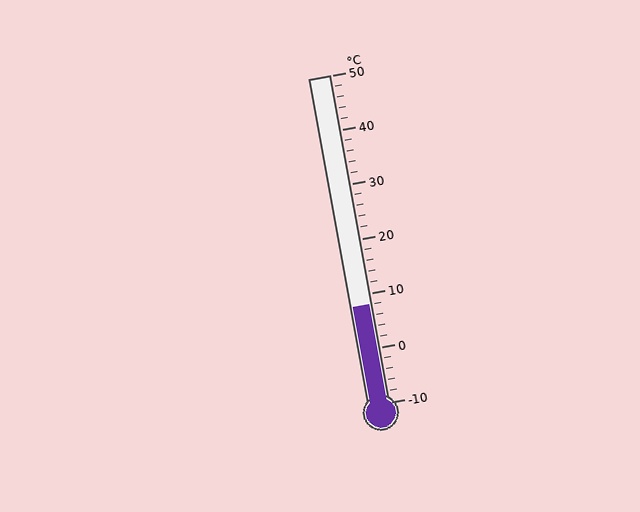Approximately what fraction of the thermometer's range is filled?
The thermometer is filled to approximately 30% of its range.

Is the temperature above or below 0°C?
The temperature is above 0°C.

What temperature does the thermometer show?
The thermometer shows approximately 8°C.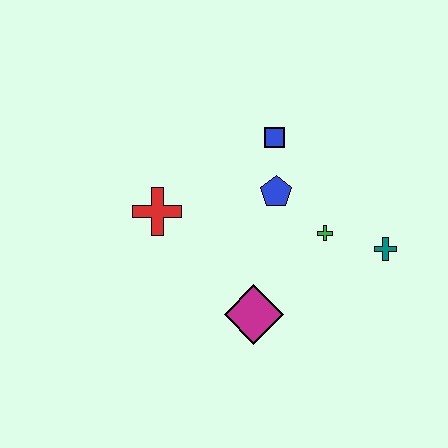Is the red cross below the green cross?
No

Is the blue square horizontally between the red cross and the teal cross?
Yes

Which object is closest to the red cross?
The blue pentagon is closest to the red cross.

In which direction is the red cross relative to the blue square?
The red cross is to the left of the blue square.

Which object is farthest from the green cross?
The red cross is farthest from the green cross.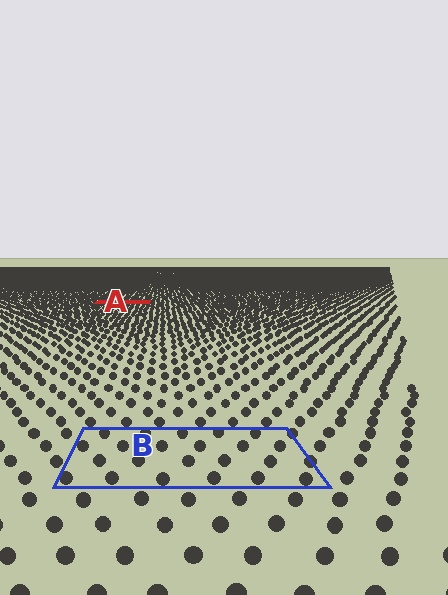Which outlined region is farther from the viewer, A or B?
Region A is farther from the viewer — the texture elements inside it appear smaller and more densely packed.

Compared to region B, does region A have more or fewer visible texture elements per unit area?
Region A has more texture elements per unit area — they are packed more densely because it is farther away.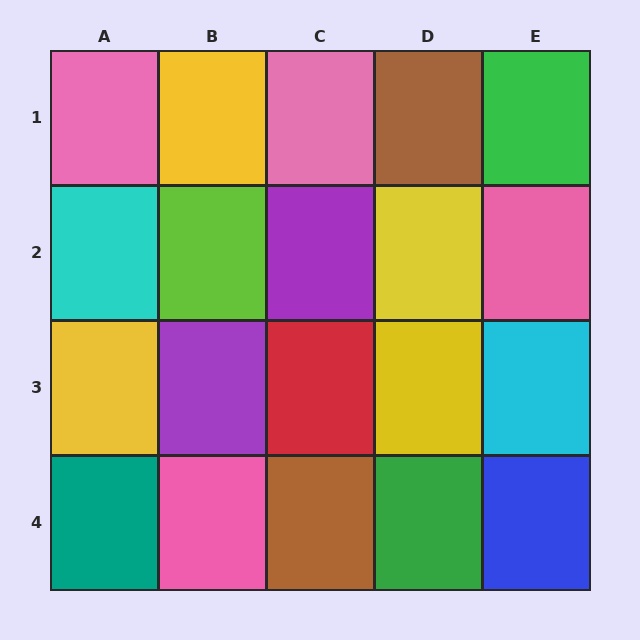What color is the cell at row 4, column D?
Green.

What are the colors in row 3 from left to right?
Yellow, purple, red, yellow, cyan.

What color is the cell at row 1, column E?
Green.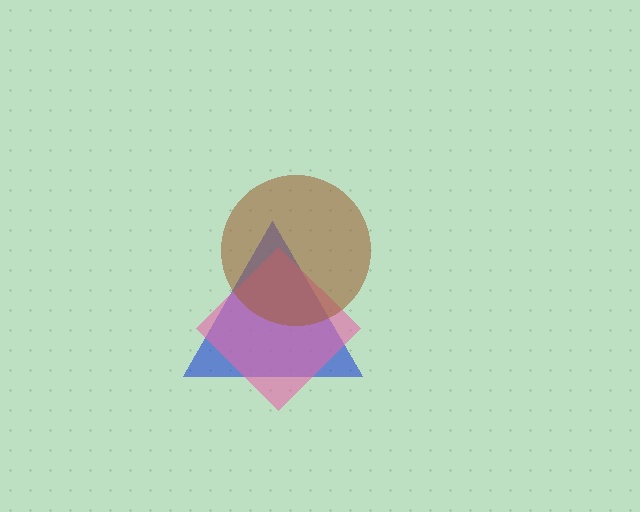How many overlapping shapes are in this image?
There are 3 overlapping shapes in the image.